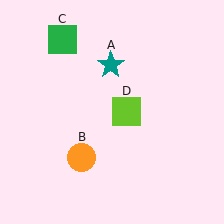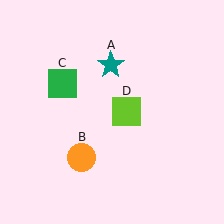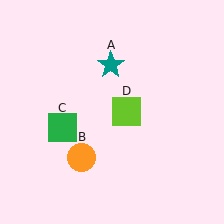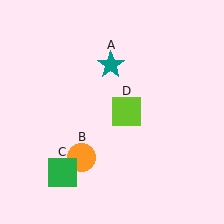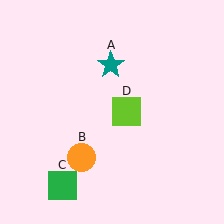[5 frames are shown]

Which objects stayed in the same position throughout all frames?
Teal star (object A) and orange circle (object B) and lime square (object D) remained stationary.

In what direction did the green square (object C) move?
The green square (object C) moved down.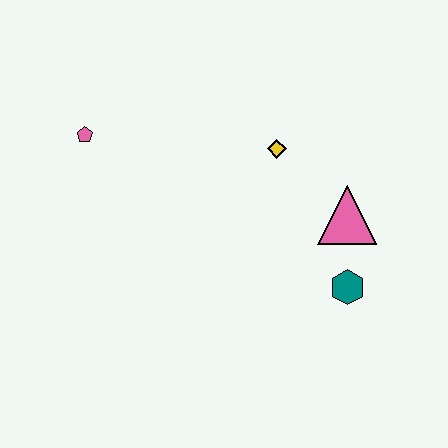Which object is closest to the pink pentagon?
The yellow diamond is closest to the pink pentagon.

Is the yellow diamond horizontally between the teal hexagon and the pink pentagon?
Yes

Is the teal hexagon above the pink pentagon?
No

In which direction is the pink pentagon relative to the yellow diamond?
The pink pentagon is to the left of the yellow diamond.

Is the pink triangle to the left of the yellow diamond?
No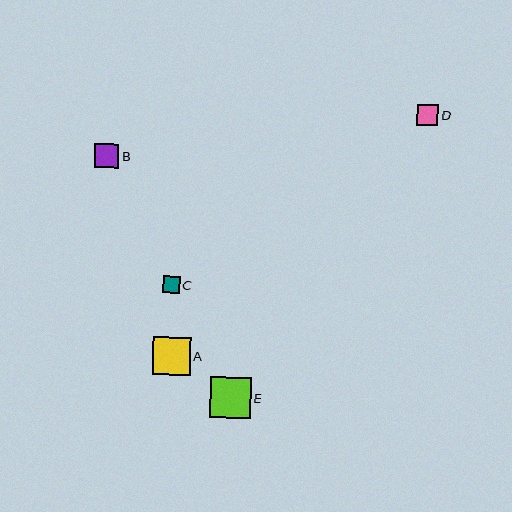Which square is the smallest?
Square C is the smallest with a size of approximately 17 pixels.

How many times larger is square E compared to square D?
Square E is approximately 1.9 times the size of square D.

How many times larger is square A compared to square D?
Square A is approximately 1.8 times the size of square D.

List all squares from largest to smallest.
From largest to smallest: E, A, B, D, C.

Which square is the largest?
Square E is the largest with a size of approximately 40 pixels.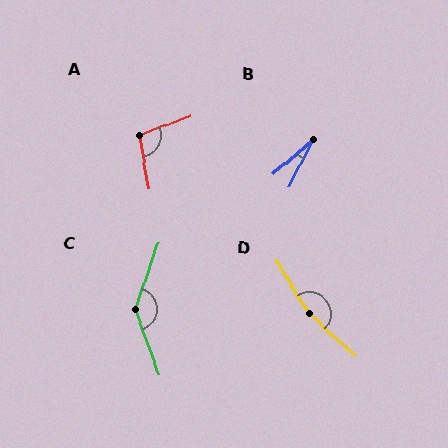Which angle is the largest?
D, at approximately 164 degrees.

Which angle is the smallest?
B, at approximately 22 degrees.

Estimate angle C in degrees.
Approximately 141 degrees.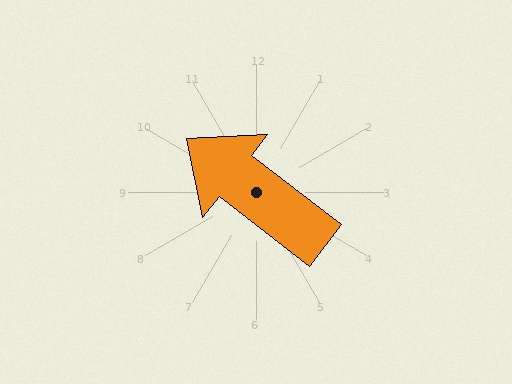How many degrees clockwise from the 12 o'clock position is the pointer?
Approximately 308 degrees.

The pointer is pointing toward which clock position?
Roughly 10 o'clock.